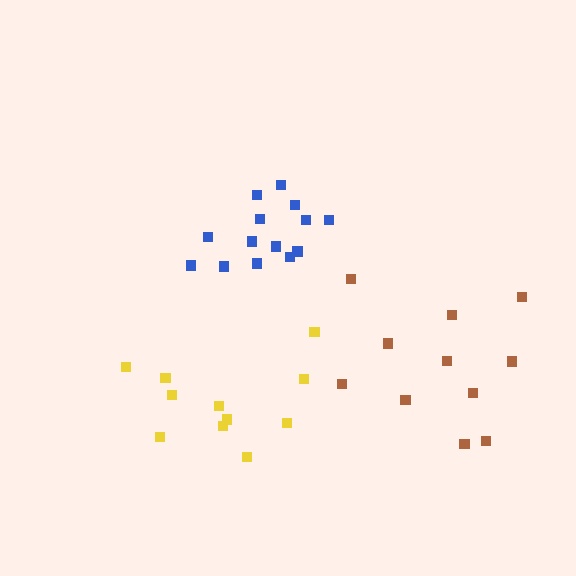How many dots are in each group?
Group 1: 11 dots, Group 2: 14 dots, Group 3: 11 dots (36 total).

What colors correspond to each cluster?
The clusters are colored: brown, blue, yellow.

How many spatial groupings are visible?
There are 3 spatial groupings.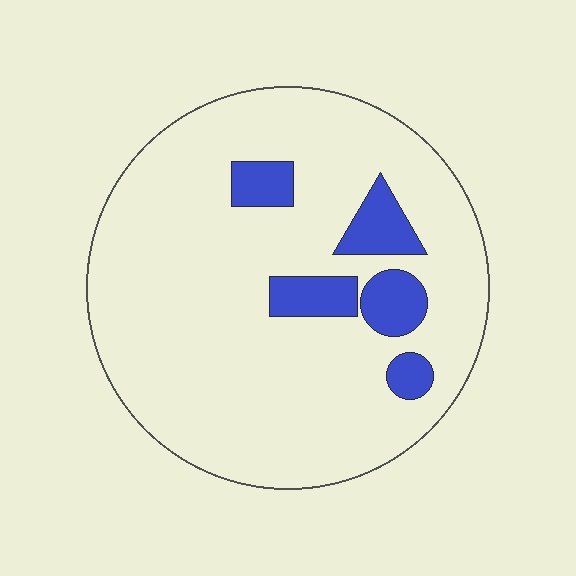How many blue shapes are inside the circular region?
5.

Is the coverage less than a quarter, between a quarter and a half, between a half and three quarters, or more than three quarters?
Less than a quarter.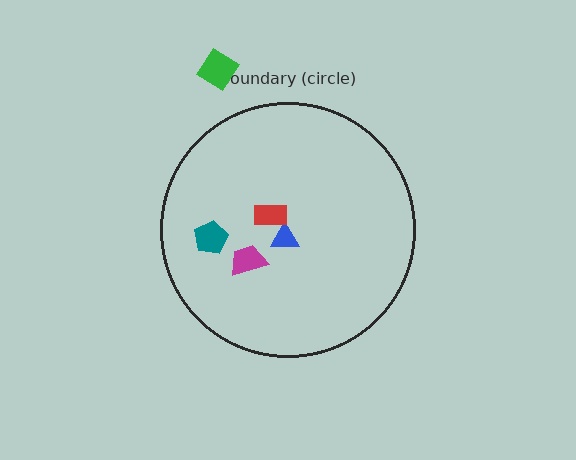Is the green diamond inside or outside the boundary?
Outside.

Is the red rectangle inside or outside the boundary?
Inside.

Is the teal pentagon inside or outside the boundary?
Inside.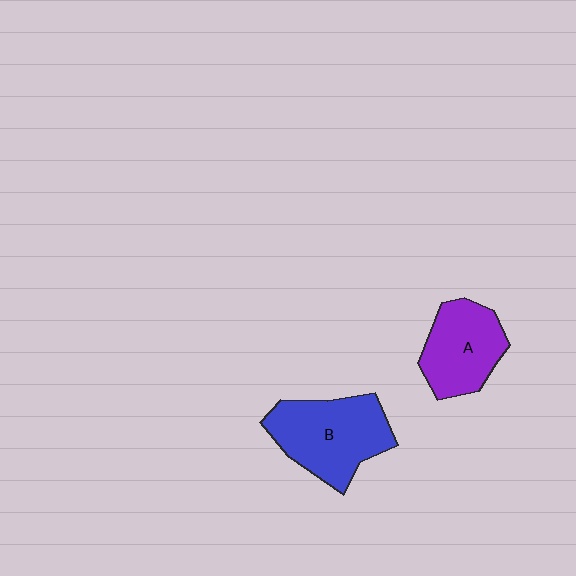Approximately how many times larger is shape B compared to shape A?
Approximately 1.3 times.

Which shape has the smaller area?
Shape A (purple).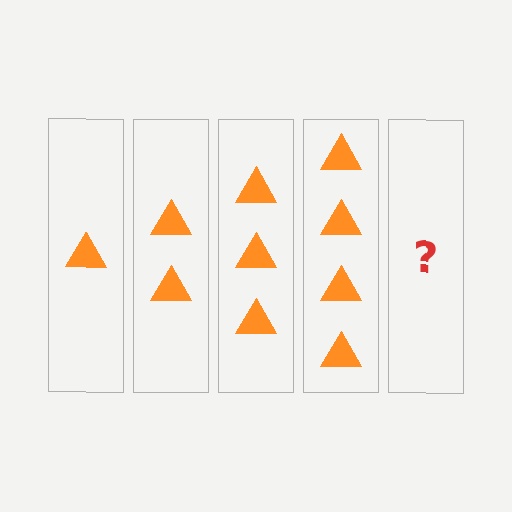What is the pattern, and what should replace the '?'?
The pattern is that each step adds one more triangle. The '?' should be 5 triangles.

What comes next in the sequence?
The next element should be 5 triangles.